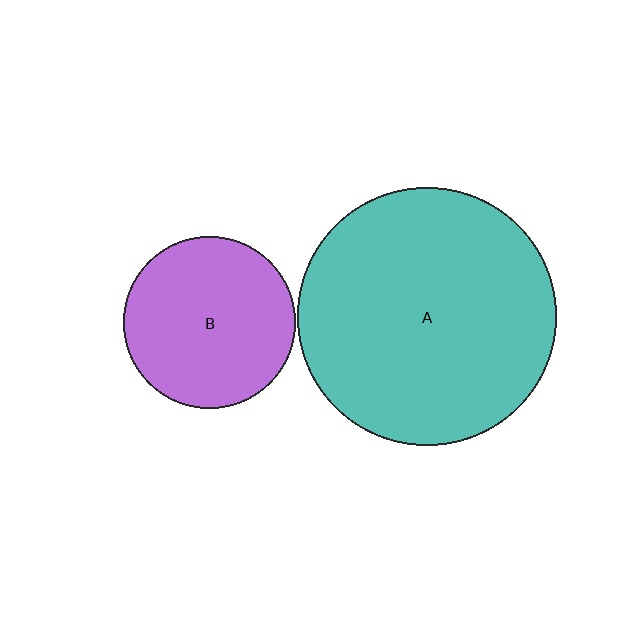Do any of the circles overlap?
No, none of the circles overlap.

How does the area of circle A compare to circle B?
Approximately 2.2 times.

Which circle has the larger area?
Circle A (teal).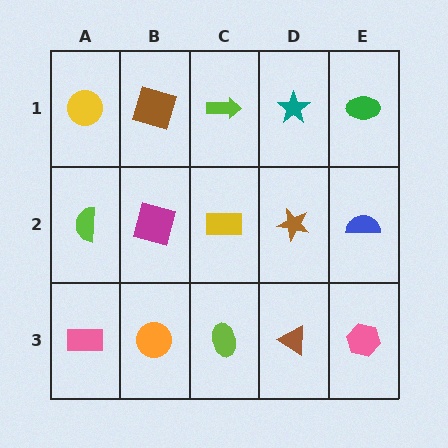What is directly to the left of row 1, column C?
A brown square.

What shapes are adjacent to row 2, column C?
A lime arrow (row 1, column C), a lime ellipse (row 3, column C), a magenta square (row 2, column B), a brown star (row 2, column D).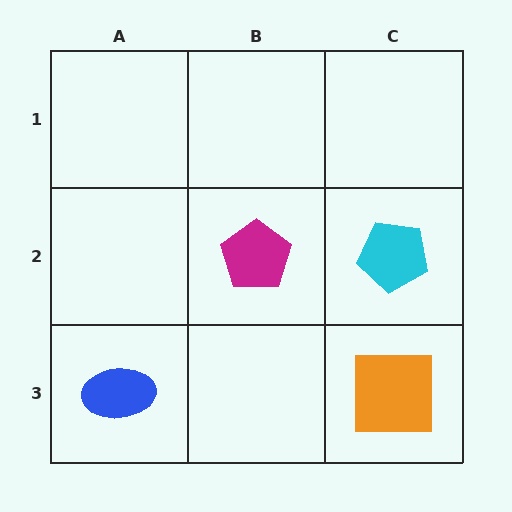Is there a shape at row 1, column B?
No, that cell is empty.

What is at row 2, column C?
A cyan pentagon.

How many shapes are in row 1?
0 shapes.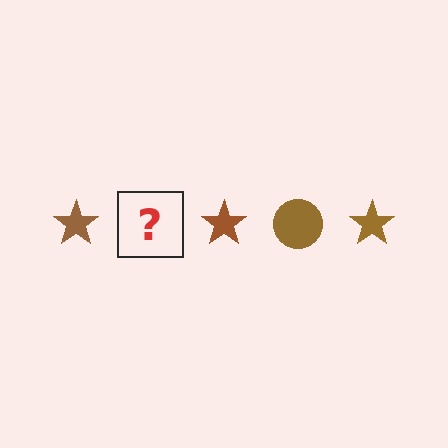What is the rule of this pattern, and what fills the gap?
The rule is that the pattern cycles through star, circle shapes in brown. The gap should be filled with a brown circle.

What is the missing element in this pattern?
The missing element is a brown circle.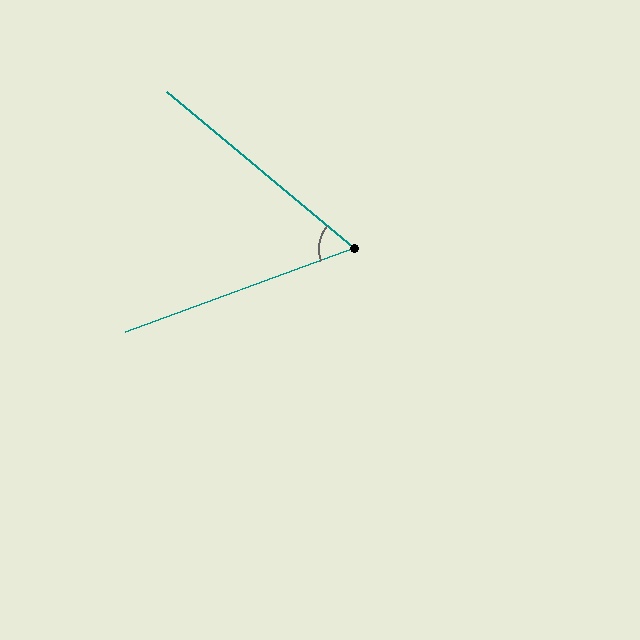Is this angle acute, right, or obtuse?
It is acute.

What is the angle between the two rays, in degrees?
Approximately 60 degrees.